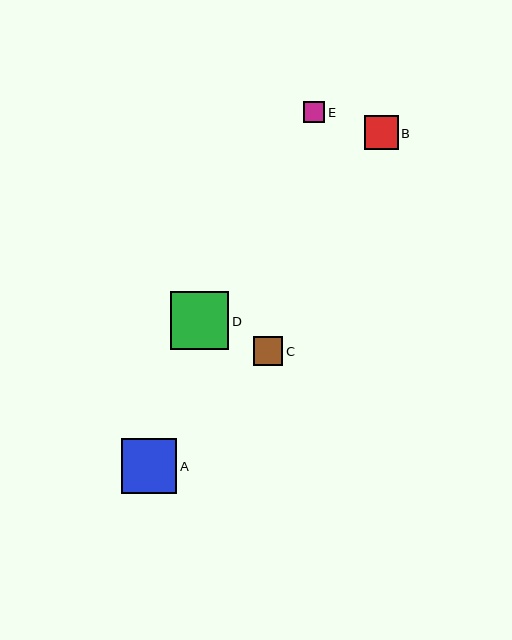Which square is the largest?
Square D is the largest with a size of approximately 59 pixels.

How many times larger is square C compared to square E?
Square C is approximately 1.4 times the size of square E.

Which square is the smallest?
Square E is the smallest with a size of approximately 21 pixels.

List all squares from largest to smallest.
From largest to smallest: D, A, B, C, E.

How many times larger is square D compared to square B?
Square D is approximately 1.7 times the size of square B.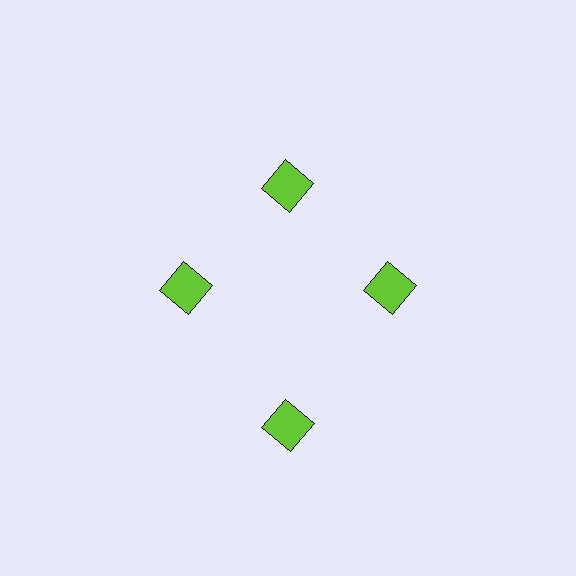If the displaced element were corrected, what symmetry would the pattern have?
It would have 4-fold rotational symmetry — the pattern would map onto itself every 90 degrees.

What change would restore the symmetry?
The symmetry would be restored by moving it inward, back onto the ring so that all 4 squares sit at equal angles and equal distance from the center.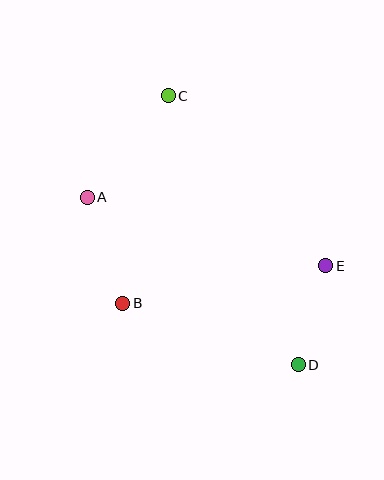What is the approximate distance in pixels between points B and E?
The distance between B and E is approximately 206 pixels.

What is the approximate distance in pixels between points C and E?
The distance between C and E is approximately 232 pixels.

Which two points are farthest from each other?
Points C and D are farthest from each other.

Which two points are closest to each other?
Points D and E are closest to each other.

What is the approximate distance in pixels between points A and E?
The distance between A and E is approximately 248 pixels.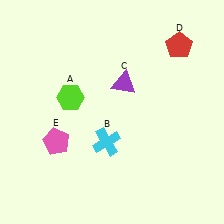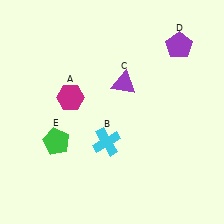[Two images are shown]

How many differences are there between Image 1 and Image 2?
There are 3 differences between the two images.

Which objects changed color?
A changed from lime to magenta. D changed from red to purple. E changed from pink to green.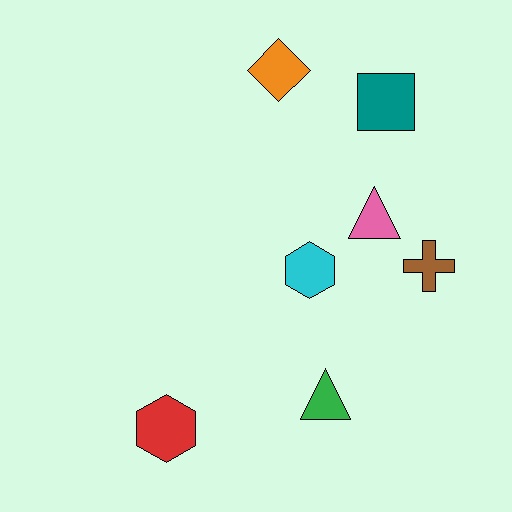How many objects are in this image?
There are 7 objects.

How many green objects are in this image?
There is 1 green object.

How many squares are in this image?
There is 1 square.